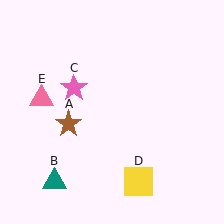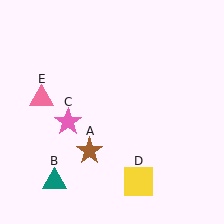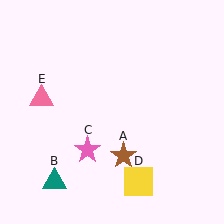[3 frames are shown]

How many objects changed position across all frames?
2 objects changed position: brown star (object A), pink star (object C).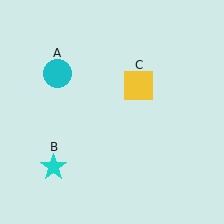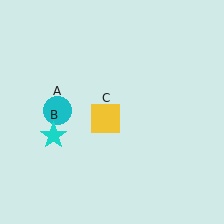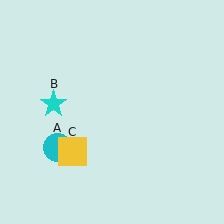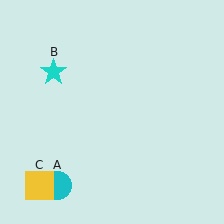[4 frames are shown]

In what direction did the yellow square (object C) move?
The yellow square (object C) moved down and to the left.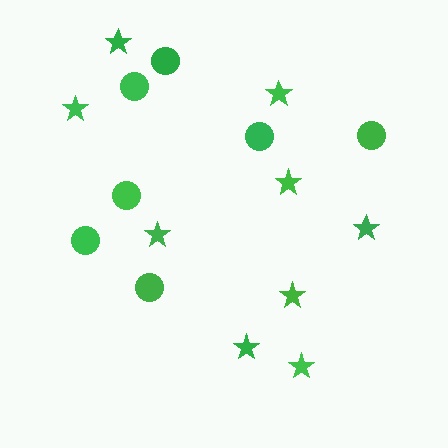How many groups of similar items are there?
There are 2 groups: one group of stars (9) and one group of circles (7).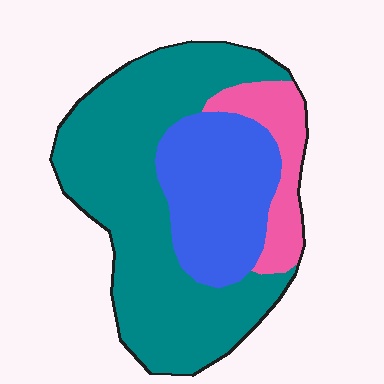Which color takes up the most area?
Teal, at roughly 60%.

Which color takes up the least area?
Pink, at roughly 15%.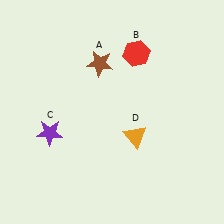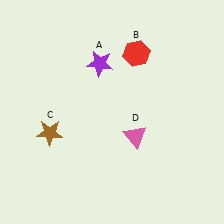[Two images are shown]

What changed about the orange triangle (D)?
In Image 1, D is orange. In Image 2, it changed to pink.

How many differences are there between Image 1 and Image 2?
There are 3 differences between the two images.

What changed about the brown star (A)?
In Image 1, A is brown. In Image 2, it changed to purple.